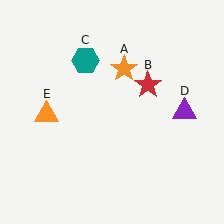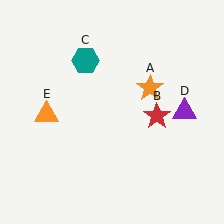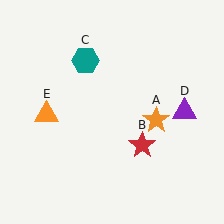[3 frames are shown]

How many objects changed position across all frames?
2 objects changed position: orange star (object A), red star (object B).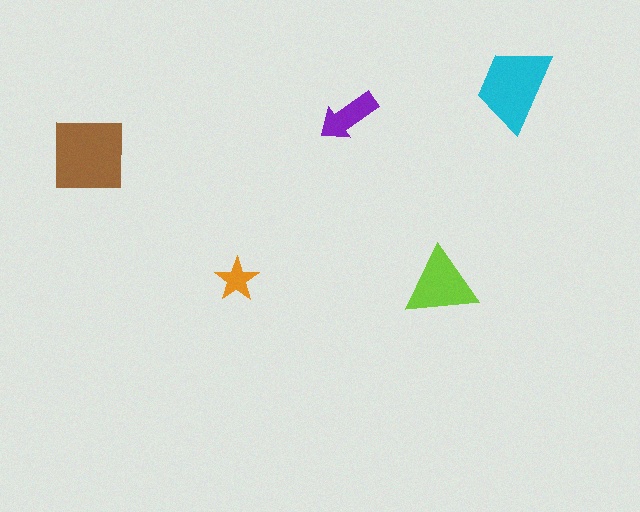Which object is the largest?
The brown square.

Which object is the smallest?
The orange star.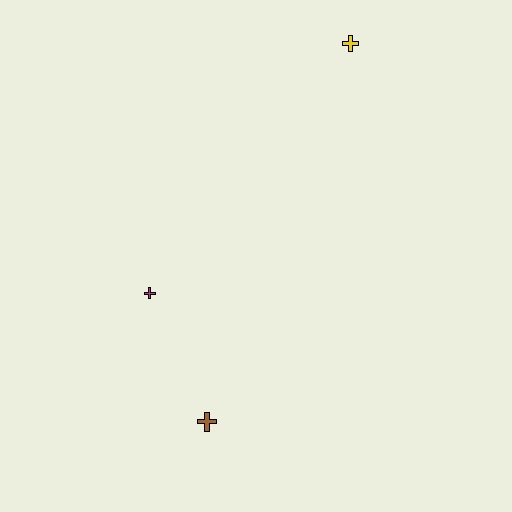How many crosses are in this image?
There are 3 crosses.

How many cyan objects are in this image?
There are no cyan objects.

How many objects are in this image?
There are 3 objects.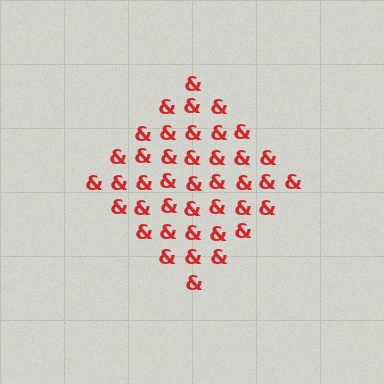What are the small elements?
The small elements are ampersands.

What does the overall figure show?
The overall figure shows a diamond.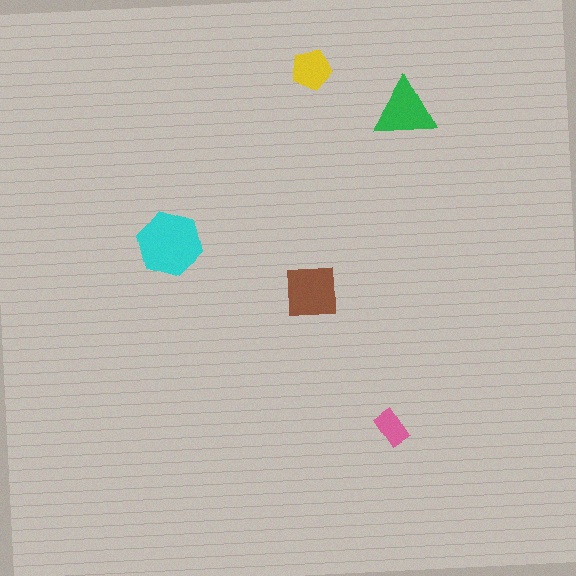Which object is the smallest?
The pink rectangle.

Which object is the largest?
The cyan hexagon.